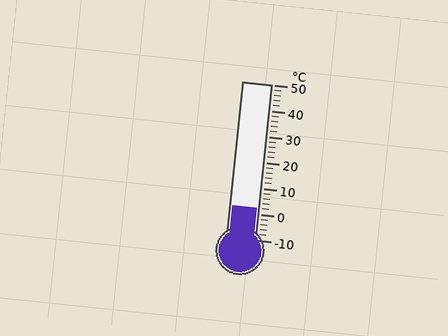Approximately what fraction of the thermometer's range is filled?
The thermometer is filled to approximately 20% of its range.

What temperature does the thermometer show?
The thermometer shows approximately 2°C.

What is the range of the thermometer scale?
The thermometer scale ranges from -10°C to 50°C.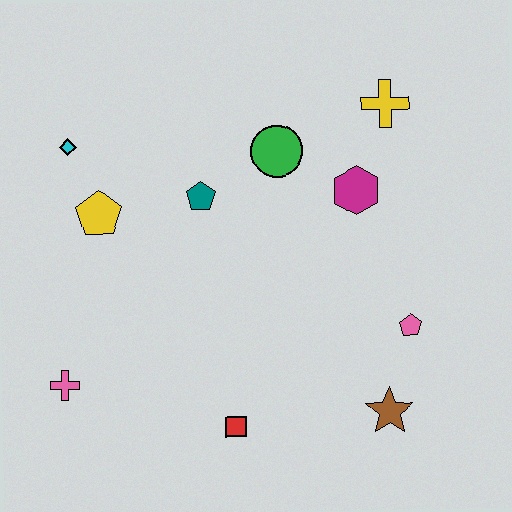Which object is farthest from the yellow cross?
The pink cross is farthest from the yellow cross.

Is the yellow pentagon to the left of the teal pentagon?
Yes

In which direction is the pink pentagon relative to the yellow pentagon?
The pink pentagon is to the right of the yellow pentagon.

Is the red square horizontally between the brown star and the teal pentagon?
Yes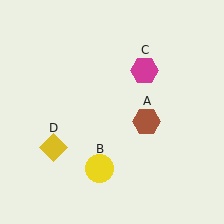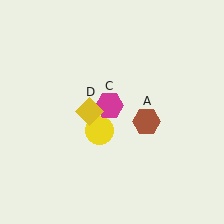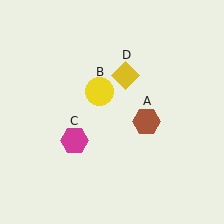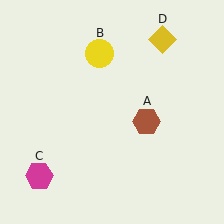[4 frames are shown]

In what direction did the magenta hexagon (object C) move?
The magenta hexagon (object C) moved down and to the left.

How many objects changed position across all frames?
3 objects changed position: yellow circle (object B), magenta hexagon (object C), yellow diamond (object D).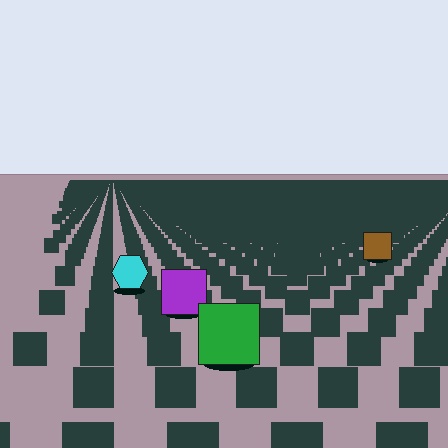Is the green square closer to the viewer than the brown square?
Yes. The green square is closer — you can tell from the texture gradient: the ground texture is coarser near it.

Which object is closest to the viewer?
The green square is closest. The texture marks near it are larger and more spread out.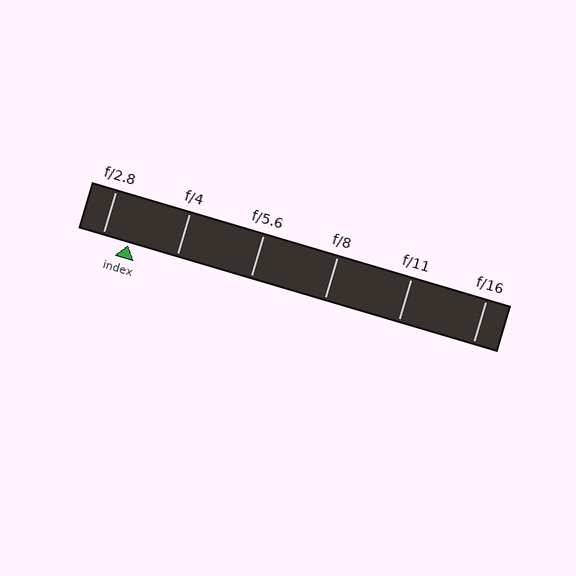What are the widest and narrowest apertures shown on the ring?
The widest aperture shown is f/2.8 and the narrowest is f/16.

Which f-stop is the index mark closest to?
The index mark is closest to f/2.8.